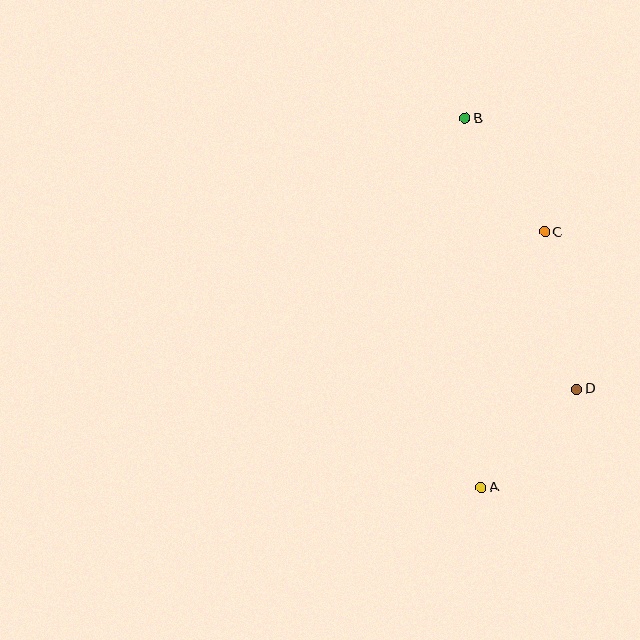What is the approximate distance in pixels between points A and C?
The distance between A and C is approximately 263 pixels.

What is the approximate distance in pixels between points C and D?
The distance between C and D is approximately 161 pixels.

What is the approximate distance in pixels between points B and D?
The distance between B and D is approximately 293 pixels.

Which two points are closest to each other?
Points A and D are closest to each other.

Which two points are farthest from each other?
Points A and B are farthest from each other.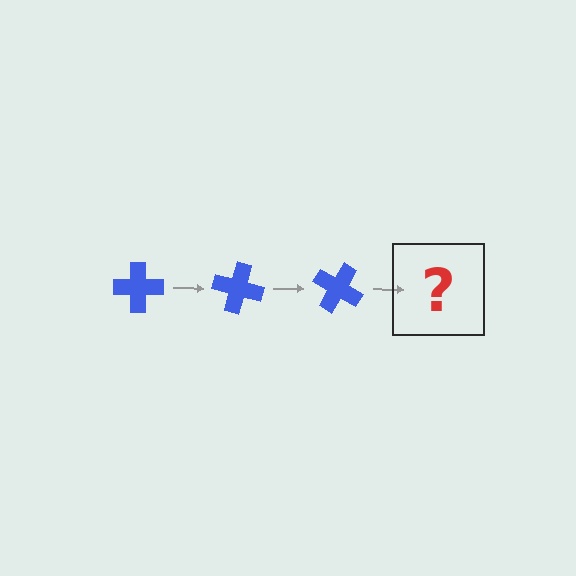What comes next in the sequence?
The next element should be a blue cross rotated 45 degrees.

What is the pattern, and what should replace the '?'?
The pattern is that the cross rotates 15 degrees each step. The '?' should be a blue cross rotated 45 degrees.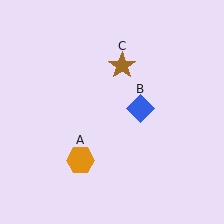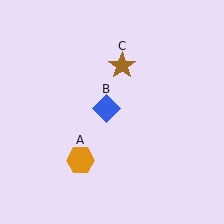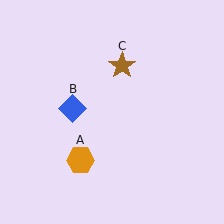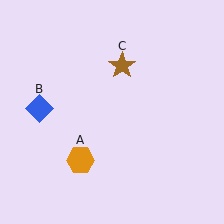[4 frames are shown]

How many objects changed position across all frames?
1 object changed position: blue diamond (object B).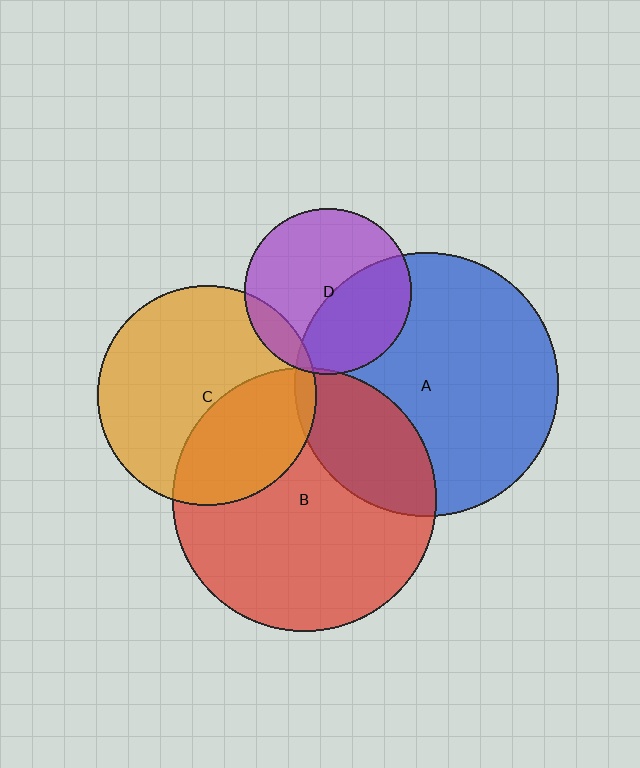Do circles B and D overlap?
Yes.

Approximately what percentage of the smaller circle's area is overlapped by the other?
Approximately 5%.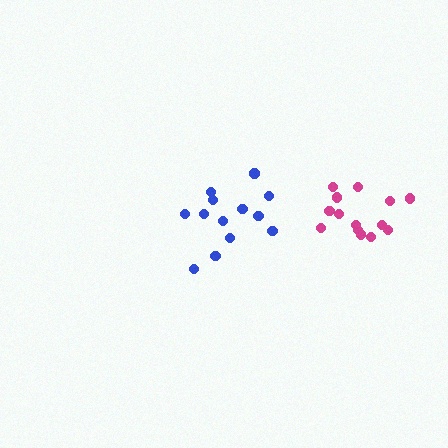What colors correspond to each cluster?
The clusters are colored: magenta, blue.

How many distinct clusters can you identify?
There are 2 distinct clusters.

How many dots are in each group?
Group 1: 14 dots, Group 2: 13 dots (27 total).